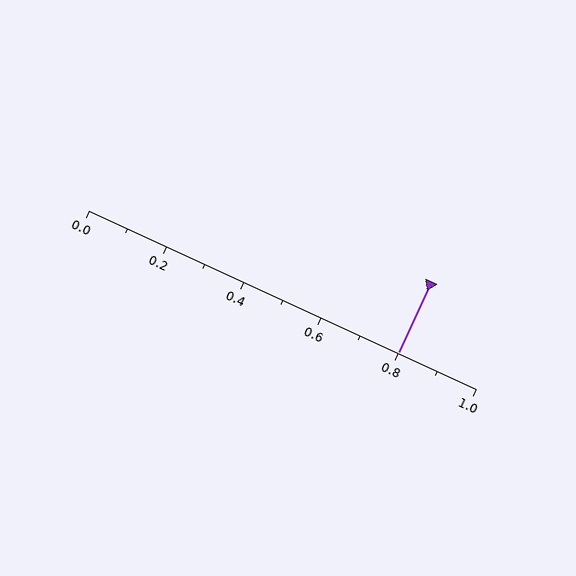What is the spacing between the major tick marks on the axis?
The major ticks are spaced 0.2 apart.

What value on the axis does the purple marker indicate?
The marker indicates approximately 0.8.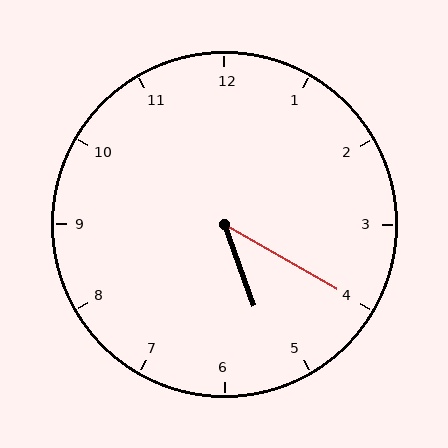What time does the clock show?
5:20.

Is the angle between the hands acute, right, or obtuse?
It is acute.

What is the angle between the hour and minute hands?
Approximately 40 degrees.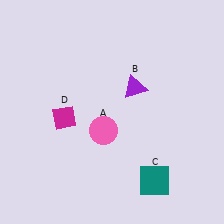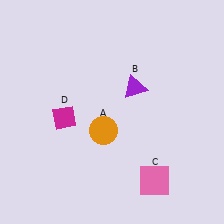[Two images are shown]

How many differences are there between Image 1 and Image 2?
There are 2 differences between the two images.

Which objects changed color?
A changed from pink to orange. C changed from teal to pink.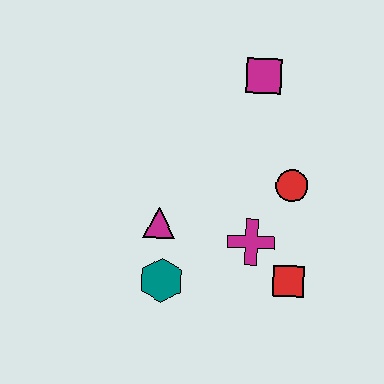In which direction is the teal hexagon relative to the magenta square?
The teal hexagon is below the magenta square.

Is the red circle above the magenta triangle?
Yes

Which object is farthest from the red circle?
The teal hexagon is farthest from the red circle.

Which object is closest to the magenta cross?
The red square is closest to the magenta cross.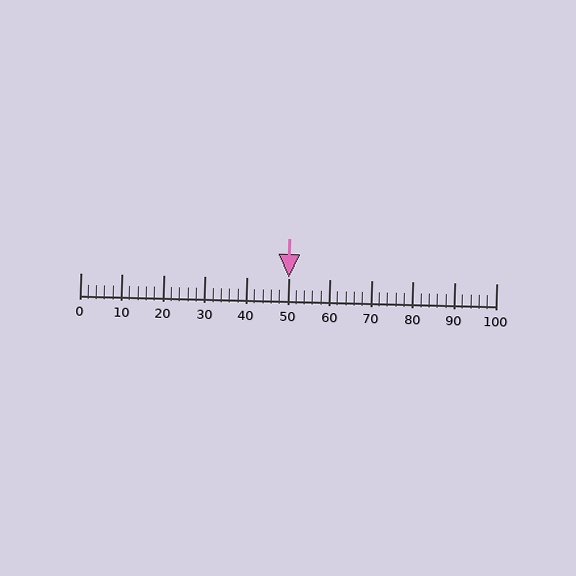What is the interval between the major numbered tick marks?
The major tick marks are spaced 10 units apart.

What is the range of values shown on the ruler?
The ruler shows values from 0 to 100.